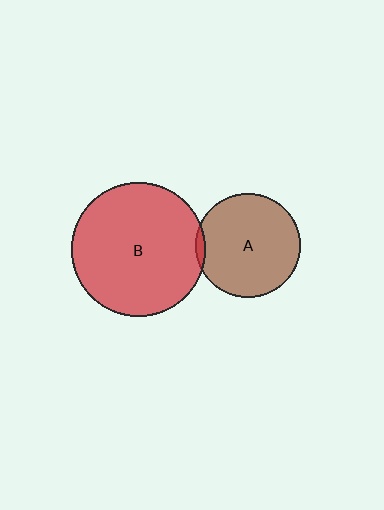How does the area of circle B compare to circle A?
Approximately 1.7 times.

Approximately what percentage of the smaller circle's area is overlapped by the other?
Approximately 5%.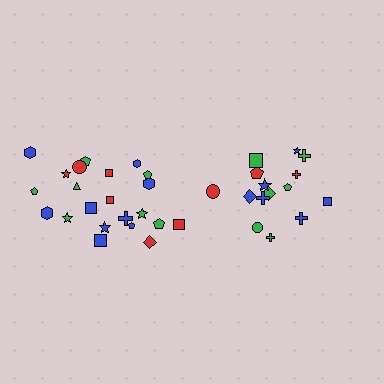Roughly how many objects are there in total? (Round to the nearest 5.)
Roughly 35 objects in total.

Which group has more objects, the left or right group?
The left group.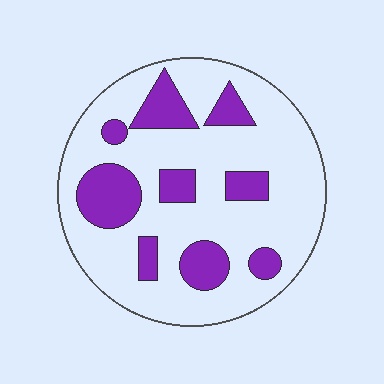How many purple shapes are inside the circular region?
9.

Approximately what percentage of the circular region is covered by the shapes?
Approximately 25%.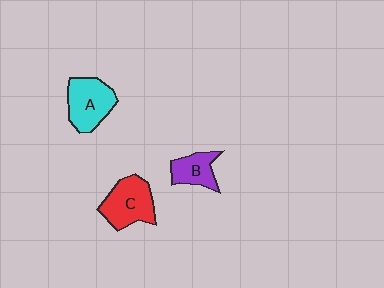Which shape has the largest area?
Shape C (red).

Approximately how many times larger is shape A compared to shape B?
Approximately 1.5 times.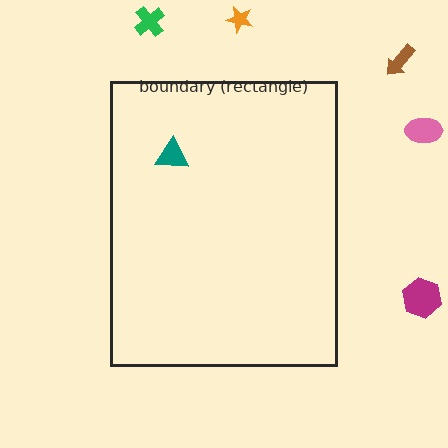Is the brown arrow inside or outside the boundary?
Outside.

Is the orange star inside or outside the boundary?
Outside.